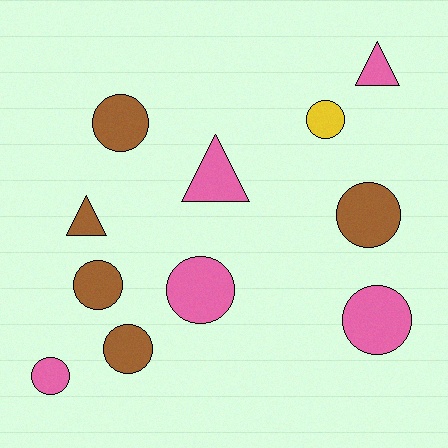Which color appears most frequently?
Brown, with 5 objects.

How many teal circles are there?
There are no teal circles.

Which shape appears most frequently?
Circle, with 8 objects.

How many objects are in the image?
There are 11 objects.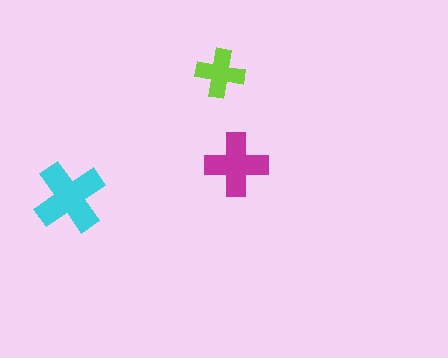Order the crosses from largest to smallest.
the cyan one, the magenta one, the lime one.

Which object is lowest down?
The cyan cross is bottommost.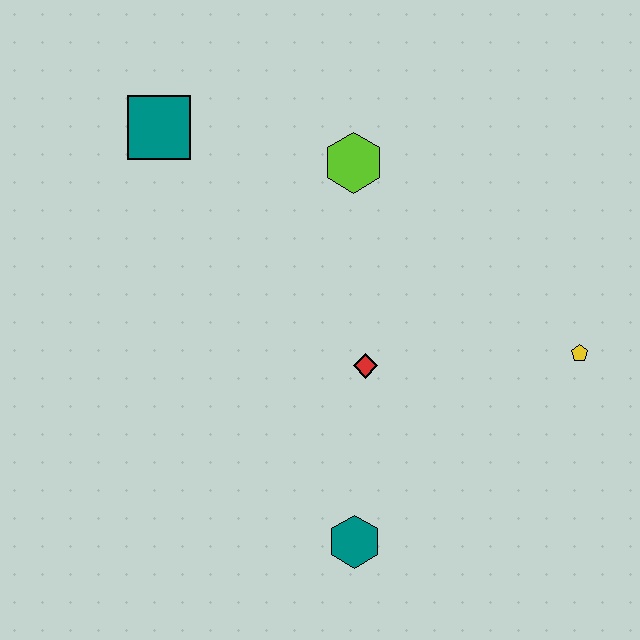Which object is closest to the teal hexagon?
The red diamond is closest to the teal hexagon.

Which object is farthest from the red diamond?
The teal square is farthest from the red diamond.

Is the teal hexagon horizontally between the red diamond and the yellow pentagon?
No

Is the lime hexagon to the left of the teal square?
No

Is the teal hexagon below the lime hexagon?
Yes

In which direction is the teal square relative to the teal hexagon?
The teal square is above the teal hexagon.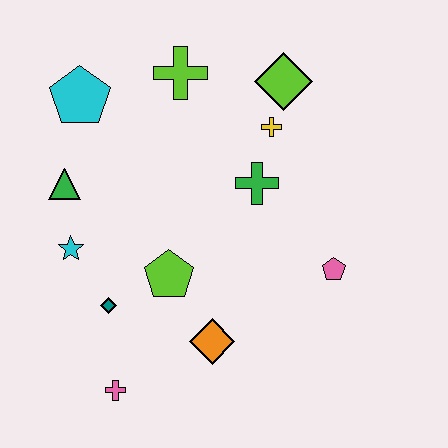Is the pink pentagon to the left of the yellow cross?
No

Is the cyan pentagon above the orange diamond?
Yes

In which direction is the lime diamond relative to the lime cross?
The lime diamond is to the right of the lime cross.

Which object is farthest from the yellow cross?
The pink cross is farthest from the yellow cross.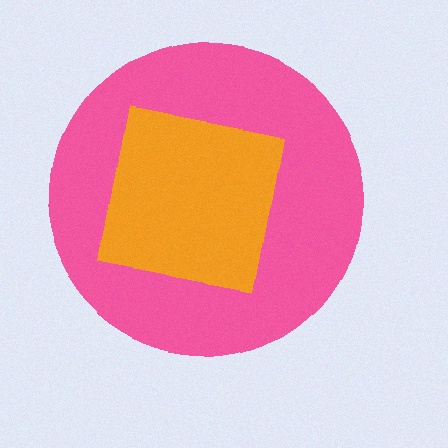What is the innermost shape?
The orange square.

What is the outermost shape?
The pink circle.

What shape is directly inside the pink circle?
The orange square.